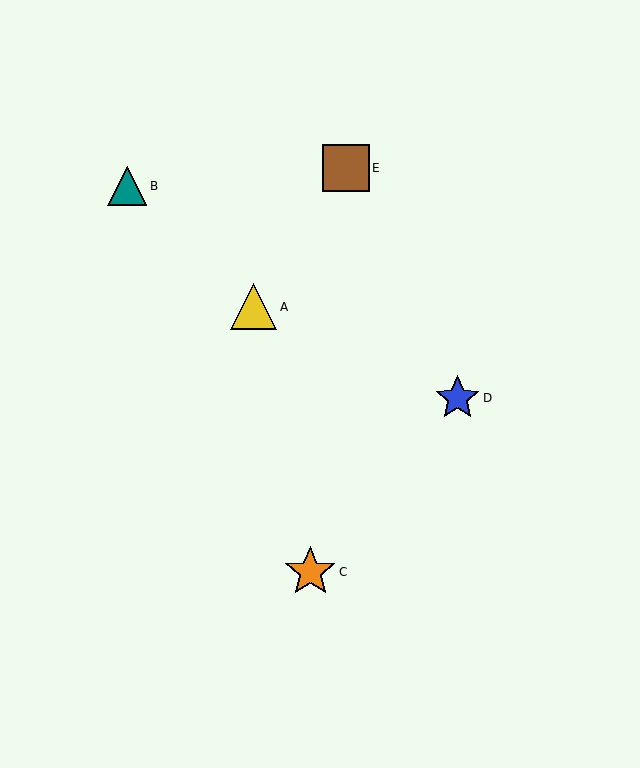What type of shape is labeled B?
Shape B is a teal triangle.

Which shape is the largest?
The orange star (labeled C) is the largest.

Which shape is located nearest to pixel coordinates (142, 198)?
The teal triangle (labeled B) at (127, 186) is nearest to that location.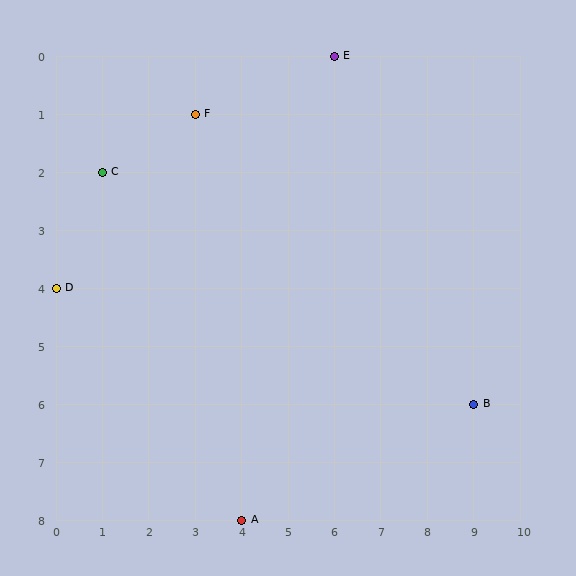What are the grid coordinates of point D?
Point D is at grid coordinates (0, 4).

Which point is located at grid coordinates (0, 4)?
Point D is at (0, 4).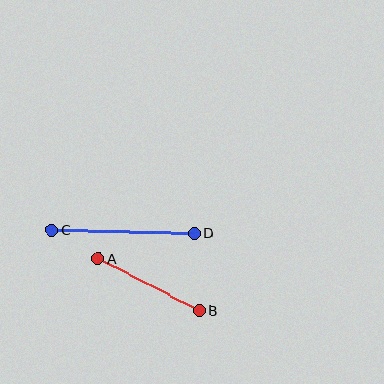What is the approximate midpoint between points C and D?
The midpoint is at approximately (123, 232) pixels.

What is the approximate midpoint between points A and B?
The midpoint is at approximately (149, 285) pixels.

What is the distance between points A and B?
The distance is approximately 114 pixels.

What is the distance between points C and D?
The distance is approximately 143 pixels.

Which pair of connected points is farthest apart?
Points C and D are farthest apart.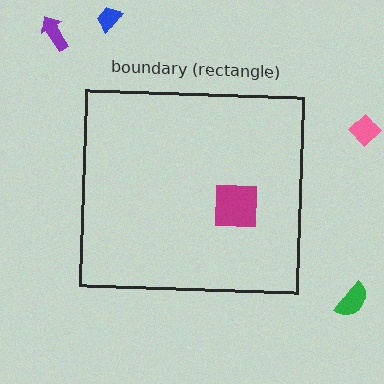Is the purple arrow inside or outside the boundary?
Outside.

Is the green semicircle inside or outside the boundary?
Outside.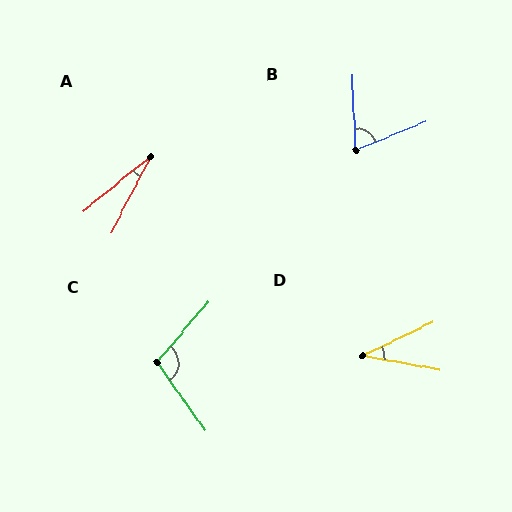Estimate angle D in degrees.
Approximately 36 degrees.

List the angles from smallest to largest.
A (24°), D (36°), B (70°), C (104°).